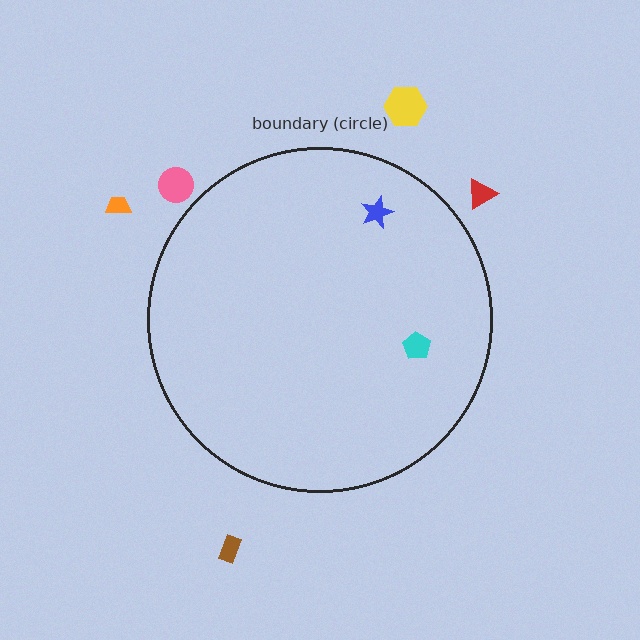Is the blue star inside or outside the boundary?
Inside.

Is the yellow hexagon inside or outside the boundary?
Outside.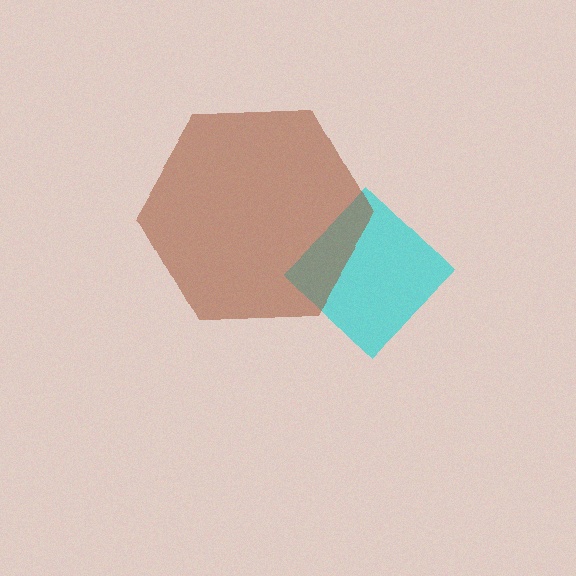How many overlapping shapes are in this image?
There are 2 overlapping shapes in the image.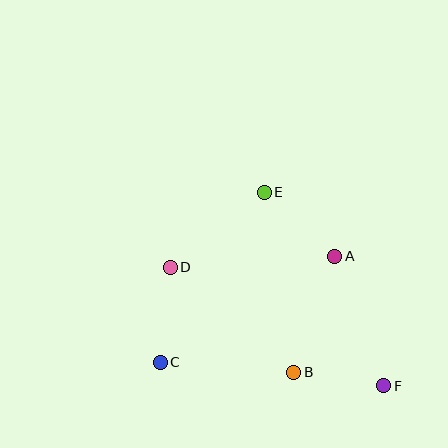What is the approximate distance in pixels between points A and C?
The distance between A and C is approximately 204 pixels.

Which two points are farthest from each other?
Points D and F are farthest from each other.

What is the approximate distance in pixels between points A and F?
The distance between A and F is approximately 139 pixels.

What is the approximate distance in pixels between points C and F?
The distance between C and F is approximately 225 pixels.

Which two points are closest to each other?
Points B and F are closest to each other.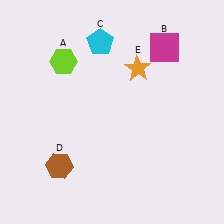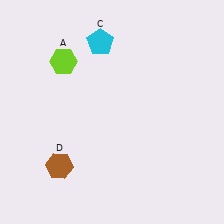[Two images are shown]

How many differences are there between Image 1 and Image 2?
There are 2 differences between the two images.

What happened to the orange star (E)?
The orange star (E) was removed in Image 2. It was in the top-right area of Image 1.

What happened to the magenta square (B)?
The magenta square (B) was removed in Image 2. It was in the top-right area of Image 1.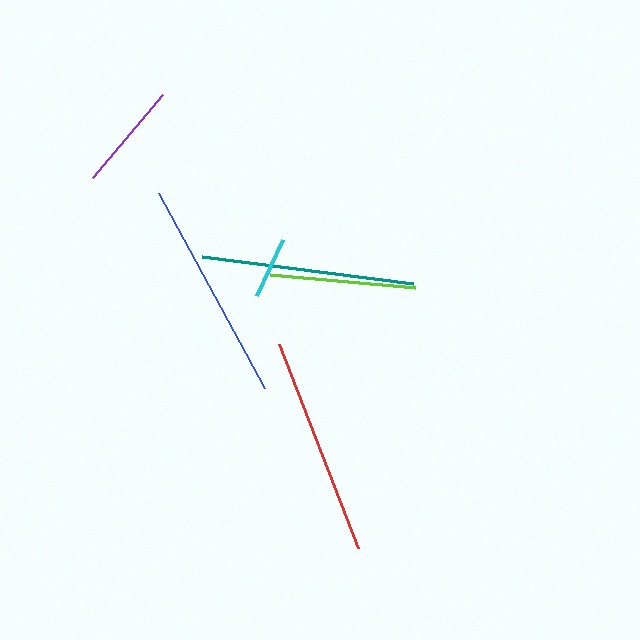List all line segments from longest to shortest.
From longest to shortest: blue, red, teal, lime, purple, cyan.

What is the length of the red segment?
The red segment is approximately 219 pixels long.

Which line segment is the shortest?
The cyan line is the shortest at approximately 62 pixels.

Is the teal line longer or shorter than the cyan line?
The teal line is longer than the cyan line.